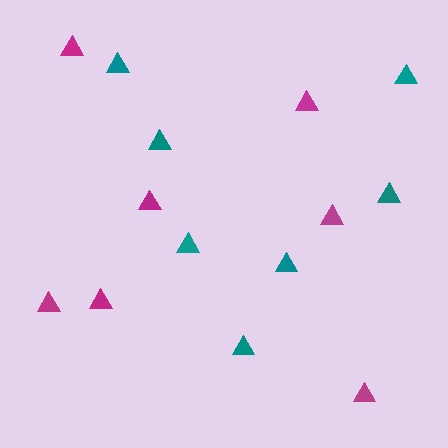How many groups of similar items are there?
There are 2 groups: one group of magenta triangles (7) and one group of teal triangles (7).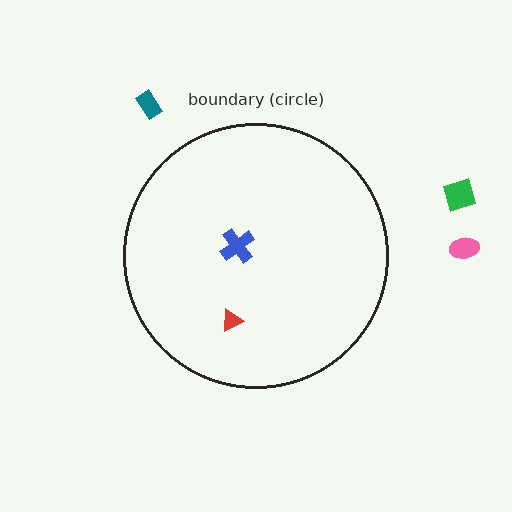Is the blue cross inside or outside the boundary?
Inside.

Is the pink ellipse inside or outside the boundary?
Outside.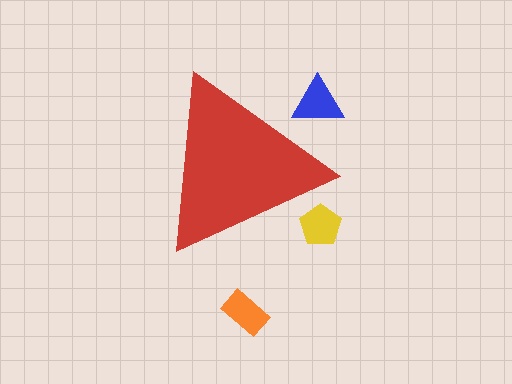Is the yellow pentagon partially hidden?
Yes, the yellow pentagon is partially hidden behind the red triangle.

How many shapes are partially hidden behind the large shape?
2 shapes are partially hidden.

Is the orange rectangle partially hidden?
No, the orange rectangle is fully visible.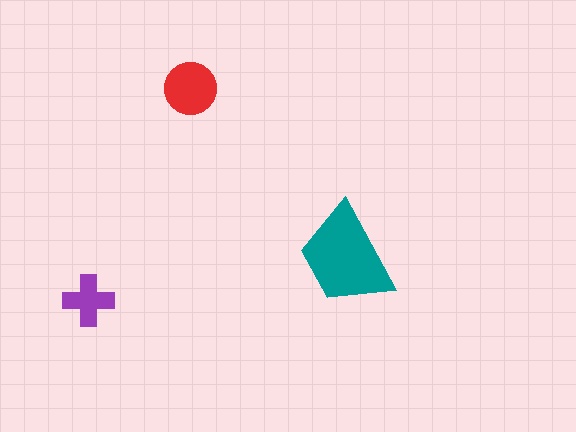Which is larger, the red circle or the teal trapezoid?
The teal trapezoid.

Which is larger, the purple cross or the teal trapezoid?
The teal trapezoid.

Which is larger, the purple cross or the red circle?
The red circle.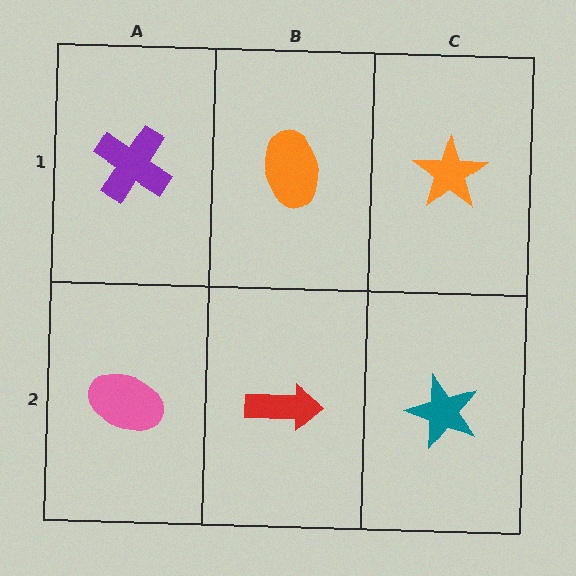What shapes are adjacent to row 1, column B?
A red arrow (row 2, column B), a purple cross (row 1, column A), an orange star (row 1, column C).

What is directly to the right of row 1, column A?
An orange ellipse.